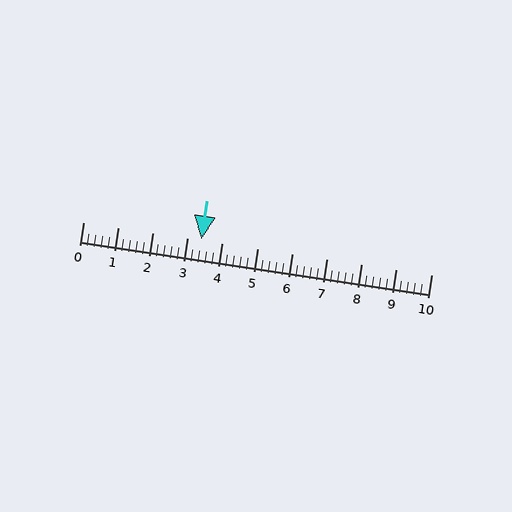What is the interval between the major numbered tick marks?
The major tick marks are spaced 1 units apart.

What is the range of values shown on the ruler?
The ruler shows values from 0 to 10.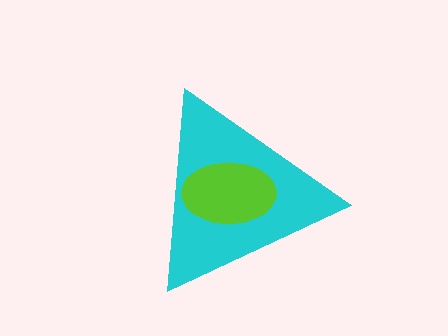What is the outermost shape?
The cyan triangle.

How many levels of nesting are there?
2.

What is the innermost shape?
The lime ellipse.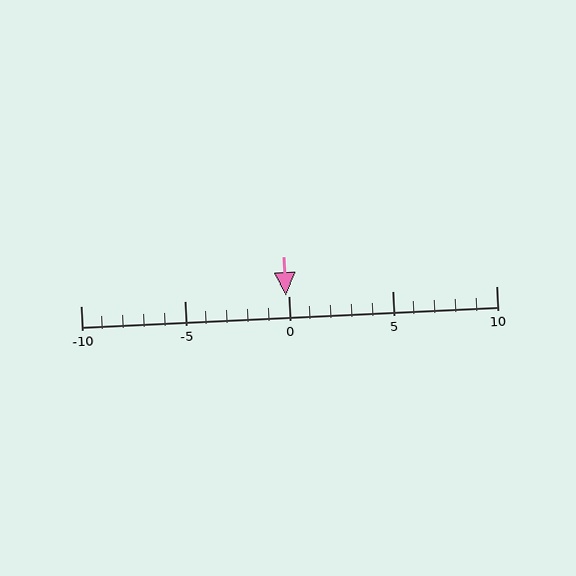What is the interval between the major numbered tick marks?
The major tick marks are spaced 5 units apart.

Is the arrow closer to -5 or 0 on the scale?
The arrow is closer to 0.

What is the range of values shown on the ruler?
The ruler shows values from -10 to 10.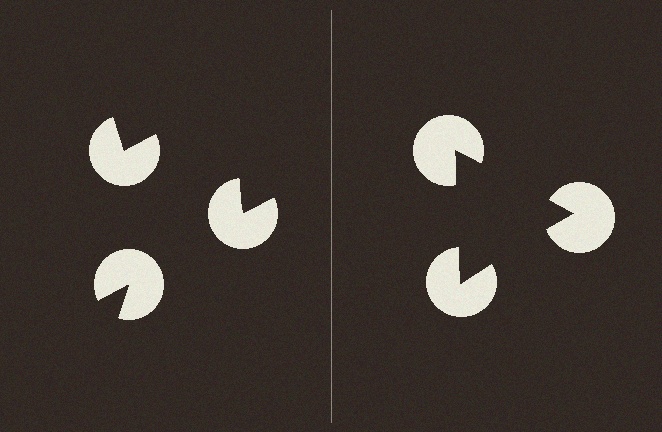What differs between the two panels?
The pac-man discs are positioned identically on both sides; only the wedge orientations differ. On the right they align to a triangle; on the left they are misaligned.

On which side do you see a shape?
An illusory triangle appears on the right side. On the left side the wedge cuts are rotated, so no coherent shape forms.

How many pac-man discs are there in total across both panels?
6 — 3 on each side.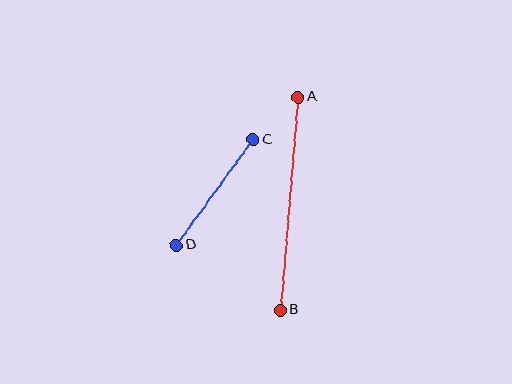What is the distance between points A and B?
The distance is approximately 214 pixels.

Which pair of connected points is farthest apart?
Points A and B are farthest apart.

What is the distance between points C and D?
The distance is approximately 131 pixels.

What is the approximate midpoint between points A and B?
The midpoint is at approximately (289, 203) pixels.